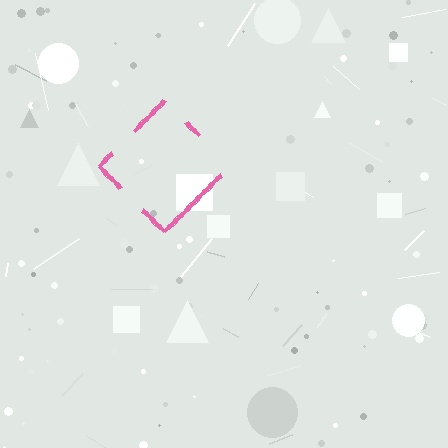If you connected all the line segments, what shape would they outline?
They would outline a diamond.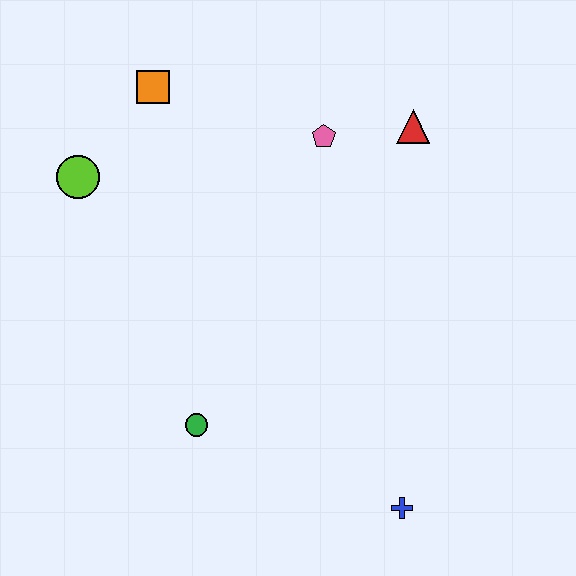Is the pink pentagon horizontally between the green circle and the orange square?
No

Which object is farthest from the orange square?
The blue cross is farthest from the orange square.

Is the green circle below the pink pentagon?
Yes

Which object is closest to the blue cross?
The green circle is closest to the blue cross.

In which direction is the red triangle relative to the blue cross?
The red triangle is above the blue cross.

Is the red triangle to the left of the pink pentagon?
No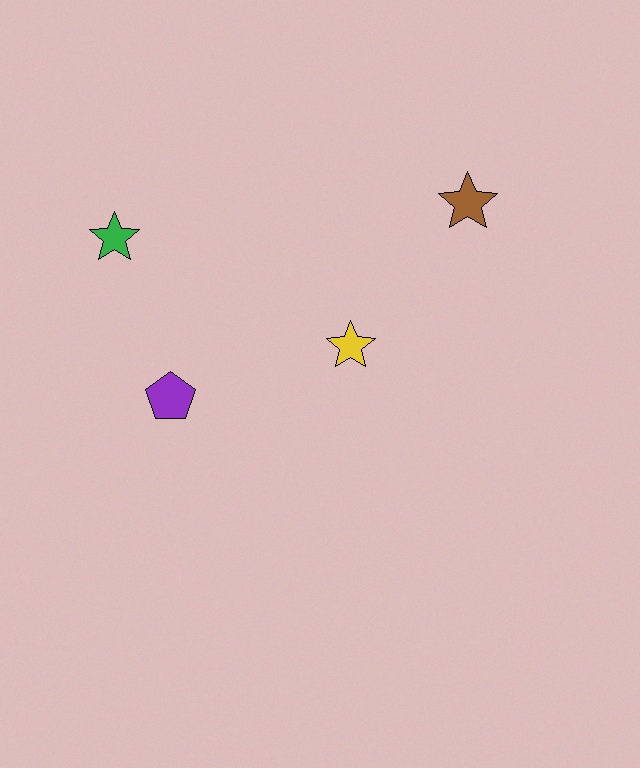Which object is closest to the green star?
The purple pentagon is closest to the green star.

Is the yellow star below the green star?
Yes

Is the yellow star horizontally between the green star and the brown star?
Yes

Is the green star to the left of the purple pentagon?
Yes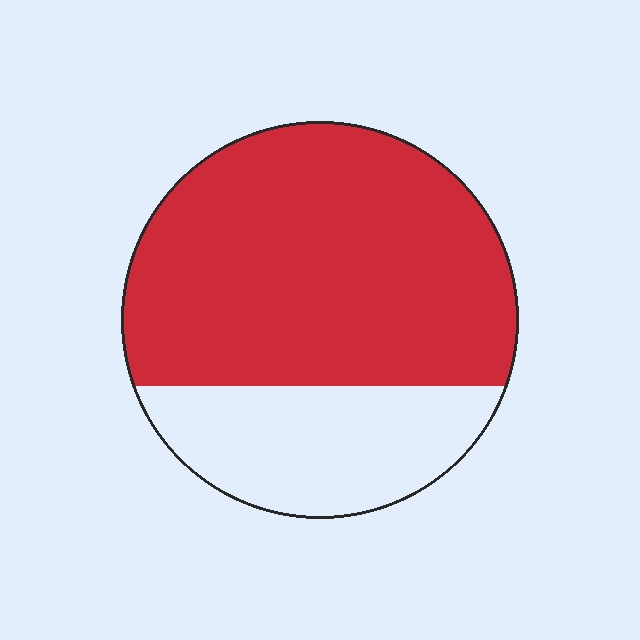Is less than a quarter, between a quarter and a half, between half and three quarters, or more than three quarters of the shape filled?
Between half and three quarters.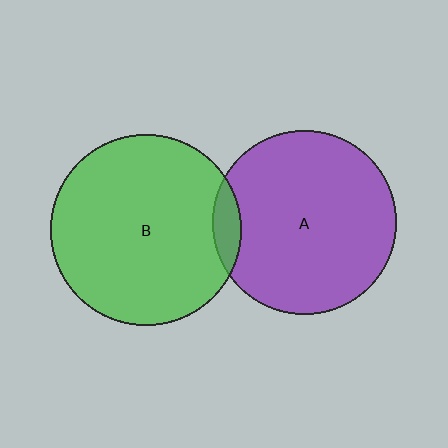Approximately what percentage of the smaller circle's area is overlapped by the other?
Approximately 5%.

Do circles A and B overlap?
Yes.